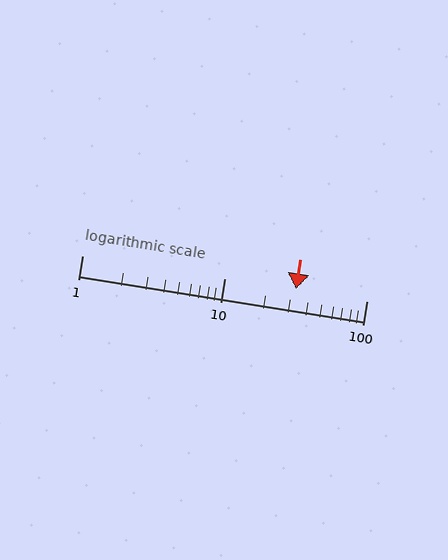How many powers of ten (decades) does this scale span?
The scale spans 2 decades, from 1 to 100.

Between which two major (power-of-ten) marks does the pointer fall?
The pointer is between 10 and 100.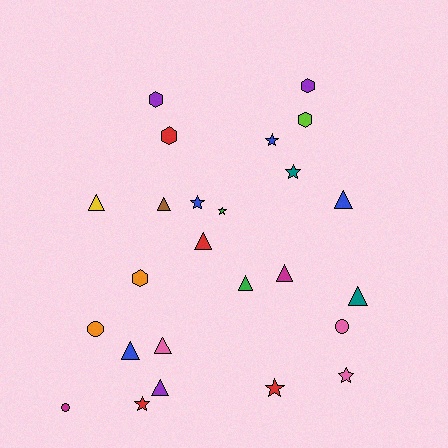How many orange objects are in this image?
There are 2 orange objects.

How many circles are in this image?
There are 3 circles.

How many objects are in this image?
There are 25 objects.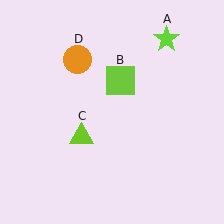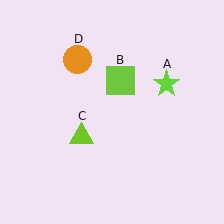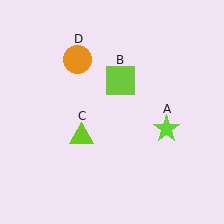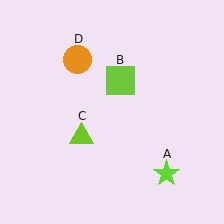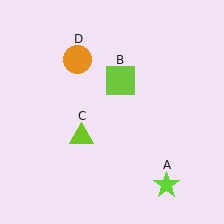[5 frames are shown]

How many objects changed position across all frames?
1 object changed position: lime star (object A).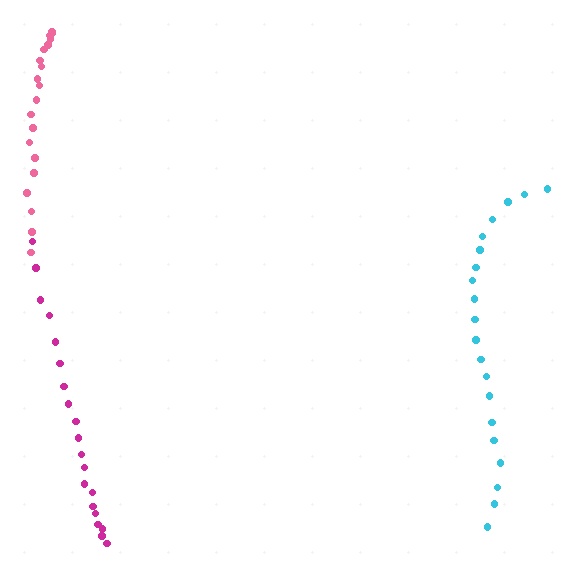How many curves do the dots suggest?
There are 3 distinct paths.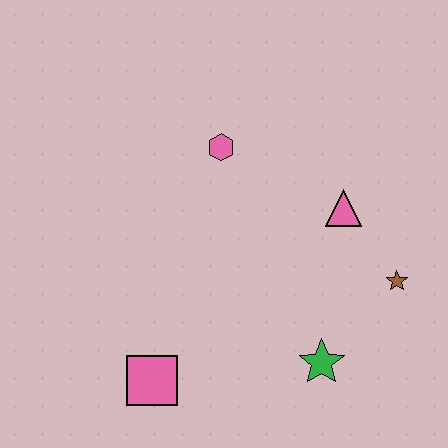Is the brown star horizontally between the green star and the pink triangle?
No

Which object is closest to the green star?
The brown star is closest to the green star.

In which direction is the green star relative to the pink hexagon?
The green star is below the pink hexagon.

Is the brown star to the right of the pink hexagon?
Yes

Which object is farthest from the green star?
The pink hexagon is farthest from the green star.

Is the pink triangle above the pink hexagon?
No